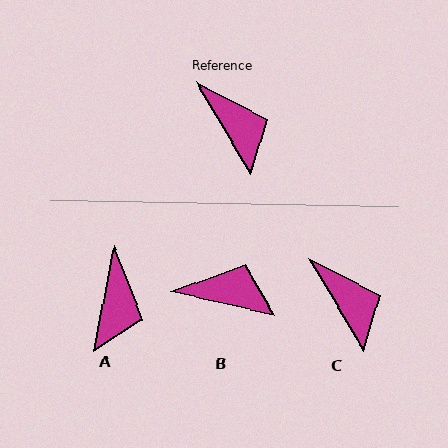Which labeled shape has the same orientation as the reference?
C.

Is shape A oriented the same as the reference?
No, it is off by about 42 degrees.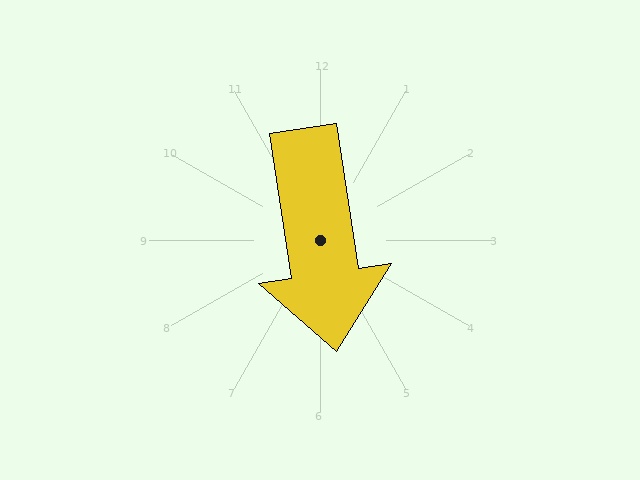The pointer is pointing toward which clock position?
Roughly 6 o'clock.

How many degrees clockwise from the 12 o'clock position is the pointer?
Approximately 171 degrees.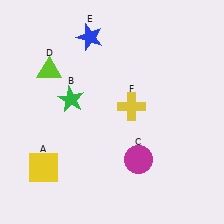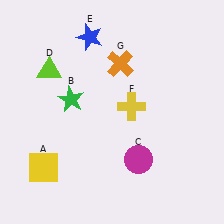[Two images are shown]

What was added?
An orange cross (G) was added in Image 2.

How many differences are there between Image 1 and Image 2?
There is 1 difference between the two images.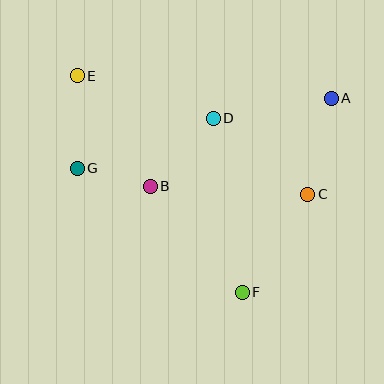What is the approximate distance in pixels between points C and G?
The distance between C and G is approximately 232 pixels.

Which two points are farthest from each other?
Points E and F are farthest from each other.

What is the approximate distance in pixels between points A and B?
The distance between A and B is approximately 201 pixels.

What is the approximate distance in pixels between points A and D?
The distance between A and D is approximately 120 pixels.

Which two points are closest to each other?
Points B and G are closest to each other.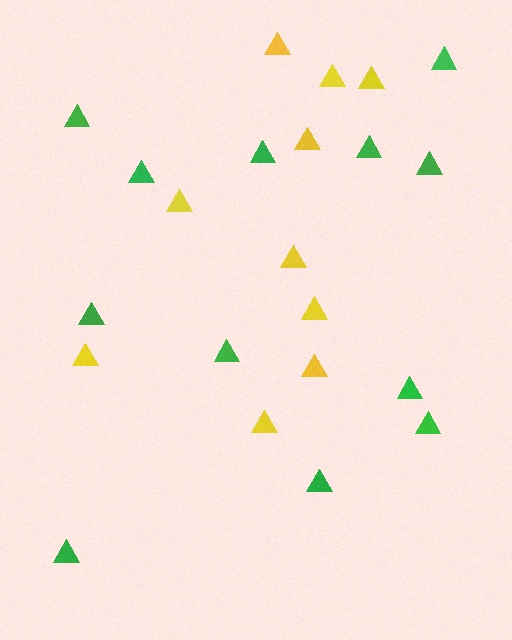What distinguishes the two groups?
There are 2 groups: one group of yellow triangles (10) and one group of green triangles (12).